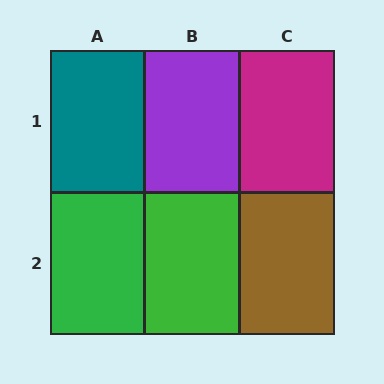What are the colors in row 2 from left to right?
Green, green, brown.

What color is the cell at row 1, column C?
Magenta.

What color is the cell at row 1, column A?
Teal.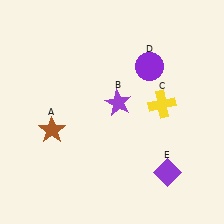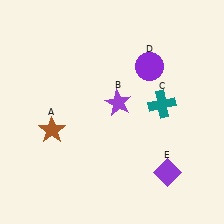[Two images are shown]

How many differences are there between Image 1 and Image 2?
There is 1 difference between the two images.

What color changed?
The cross (C) changed from yellow in Image 1 to teal in Image 2.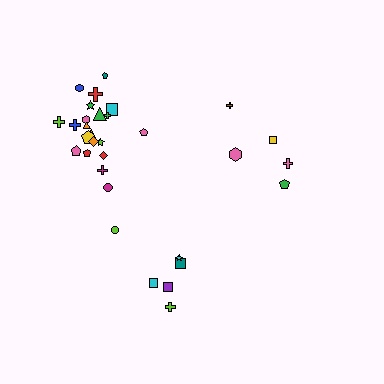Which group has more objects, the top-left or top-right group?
The top-left group.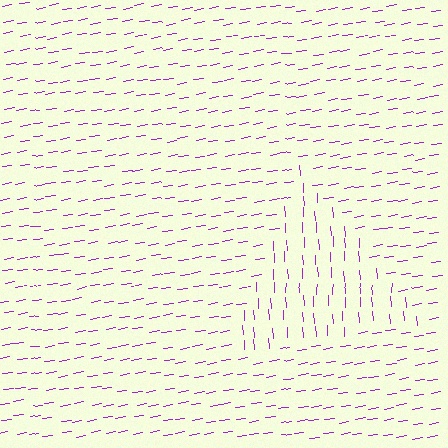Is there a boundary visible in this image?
Yes, there is a texture boundary formed by a change in line orientation.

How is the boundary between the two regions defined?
The boundary is defined purely by a change in line orientation (approximately 85 degrees difference). All lines are the same color and thickness.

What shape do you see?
I see a triangle.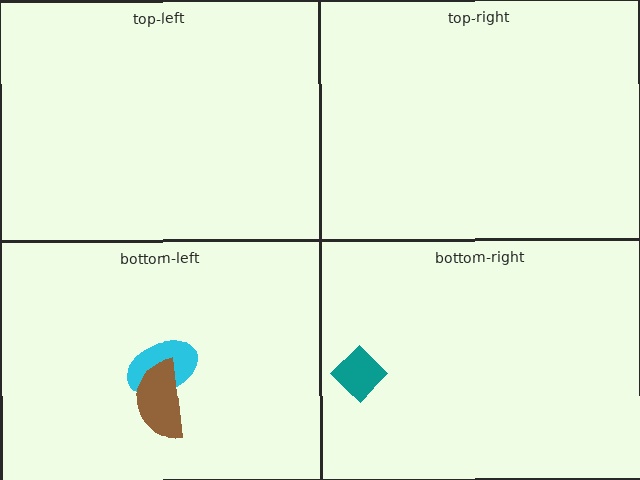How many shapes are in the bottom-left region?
2.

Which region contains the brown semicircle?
The bottom-left region.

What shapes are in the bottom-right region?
The teal diamond.